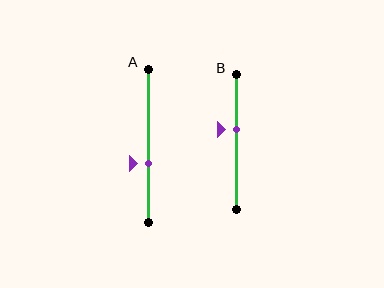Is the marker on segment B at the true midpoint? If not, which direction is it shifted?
No, the marker on segment B is shifted upward by about 9% of the segment length.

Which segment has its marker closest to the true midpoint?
Segment B has its marker closest to the true midpoint.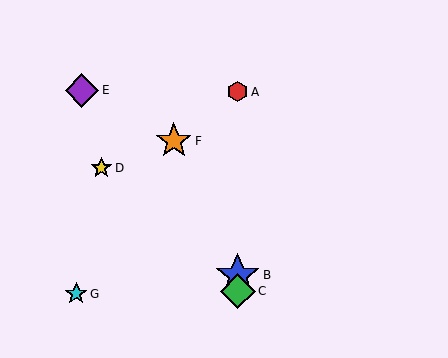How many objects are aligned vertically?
3 objects (A, B, C) are aligned vertically.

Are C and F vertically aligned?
No, C is at x≈238 and F is at x≈174.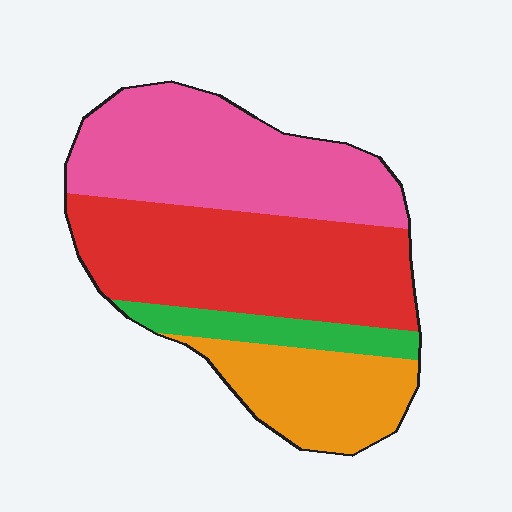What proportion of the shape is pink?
Pink takes up between a third and a half of the shape.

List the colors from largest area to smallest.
From largest to smallest: red, pink, orange, green.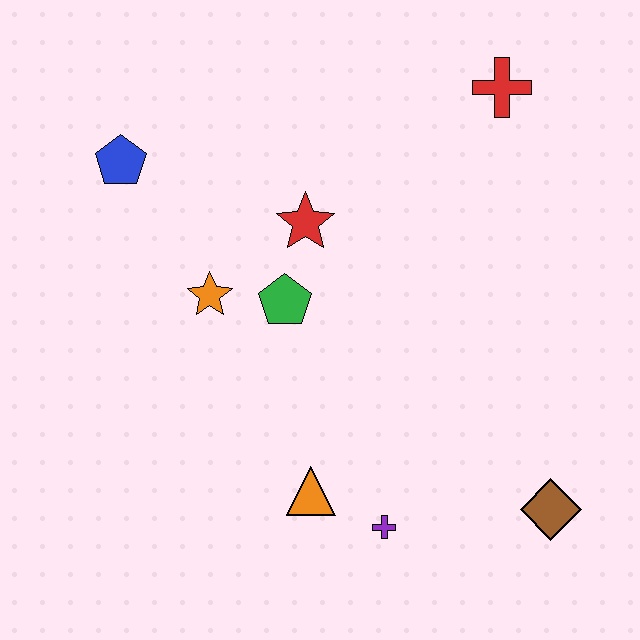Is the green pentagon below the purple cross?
No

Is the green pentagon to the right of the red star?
No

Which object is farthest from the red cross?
The purple cross is farthest from the red cross.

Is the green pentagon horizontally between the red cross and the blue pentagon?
Yes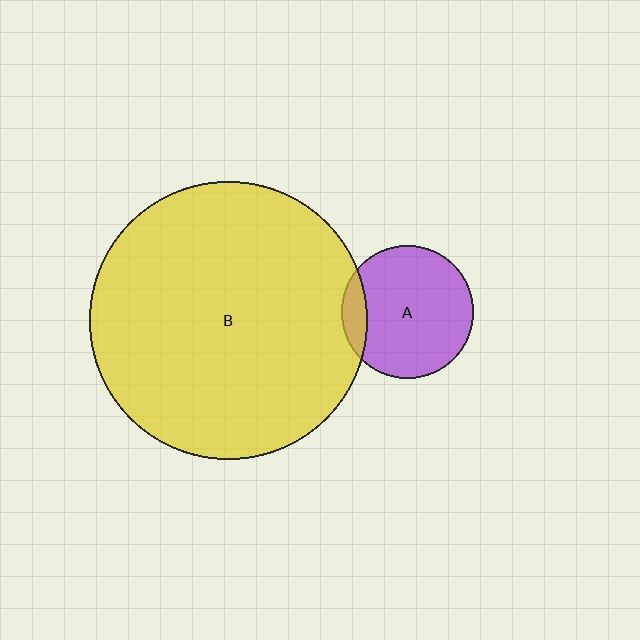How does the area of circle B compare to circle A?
Approximately 4.4 times.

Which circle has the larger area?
Circle B (yellow).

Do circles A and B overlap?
Yes.